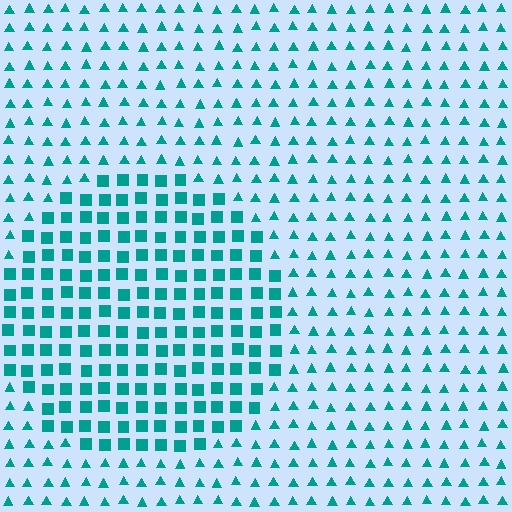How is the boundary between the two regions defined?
The boundary is defined by a change in element shape: squares inside vs. triangles outside. All elements share the same color and spacing.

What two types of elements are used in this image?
The image uses squares inside the circle region and triangles outside it.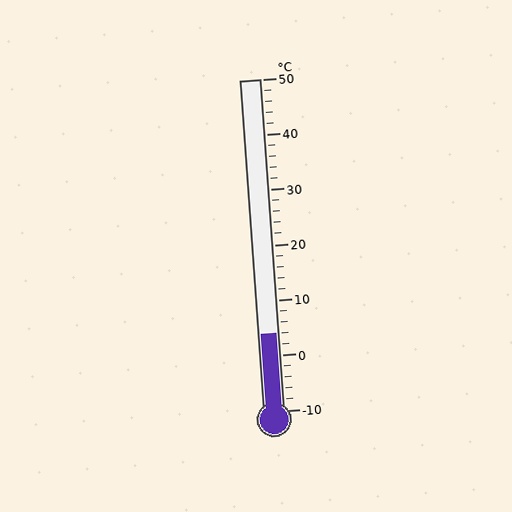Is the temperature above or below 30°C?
The temperature is below 30°C.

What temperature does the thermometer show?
The thermometer shows approximately 4°C.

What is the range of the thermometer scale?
The thermometer scale ranges from -10°C to 50°C.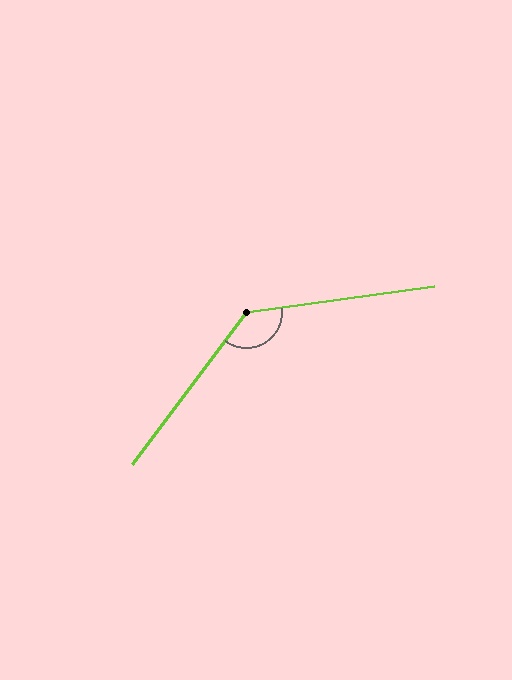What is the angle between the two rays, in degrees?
Approximately 135 degrees.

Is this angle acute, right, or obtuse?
It is obtuse.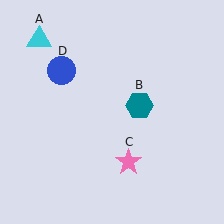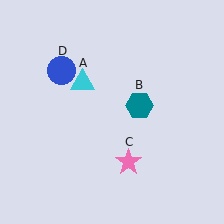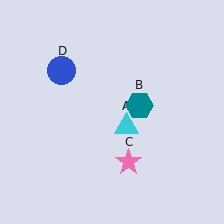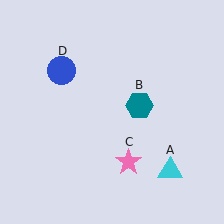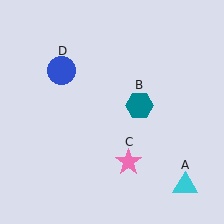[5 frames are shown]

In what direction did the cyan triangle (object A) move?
The cyan triangle (object A) moved down and to the right.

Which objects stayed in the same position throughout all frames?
Teal hexagon (object B) and pink star (object C) and blue circle (object D) remained stationary.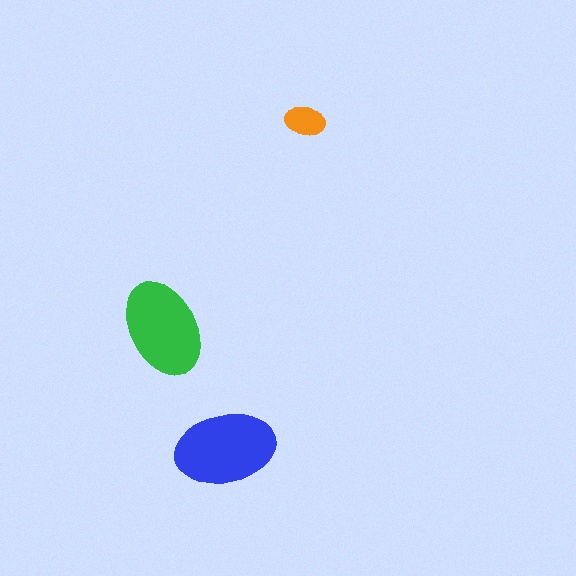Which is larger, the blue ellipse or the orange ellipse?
The blue one.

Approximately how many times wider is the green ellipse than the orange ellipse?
About 2.5 times wider.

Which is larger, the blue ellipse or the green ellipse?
The blue one.